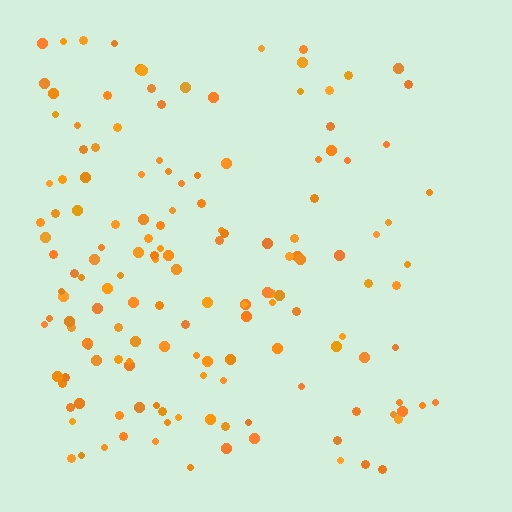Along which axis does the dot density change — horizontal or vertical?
Horizontal.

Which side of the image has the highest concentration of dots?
The left.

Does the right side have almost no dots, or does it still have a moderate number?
Still a moderate number, just noticeably fewer than the left.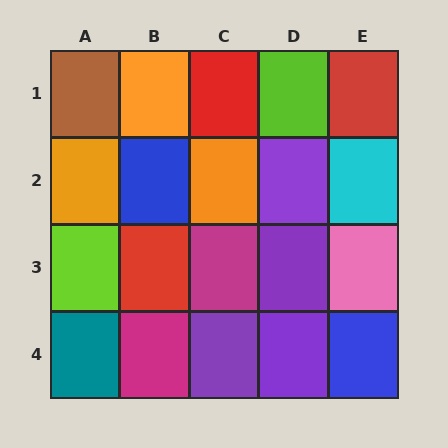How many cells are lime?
2 cells are lime.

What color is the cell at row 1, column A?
Brown.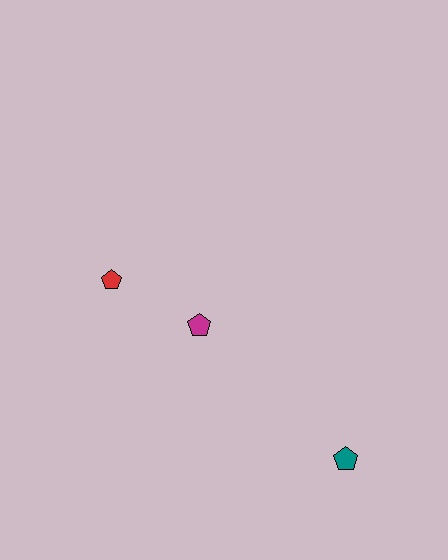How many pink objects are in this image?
There are no pink objects.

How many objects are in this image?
There are 3 objects.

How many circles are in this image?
There are no circles.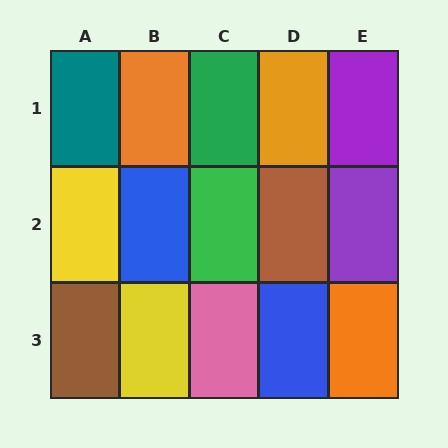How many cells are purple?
2 cells are purple.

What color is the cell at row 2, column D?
Brown.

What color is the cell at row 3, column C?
Pink.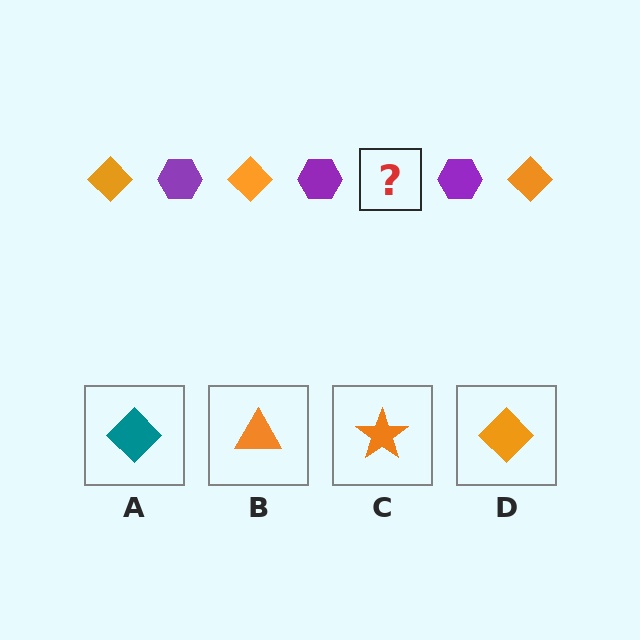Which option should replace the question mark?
Option D.